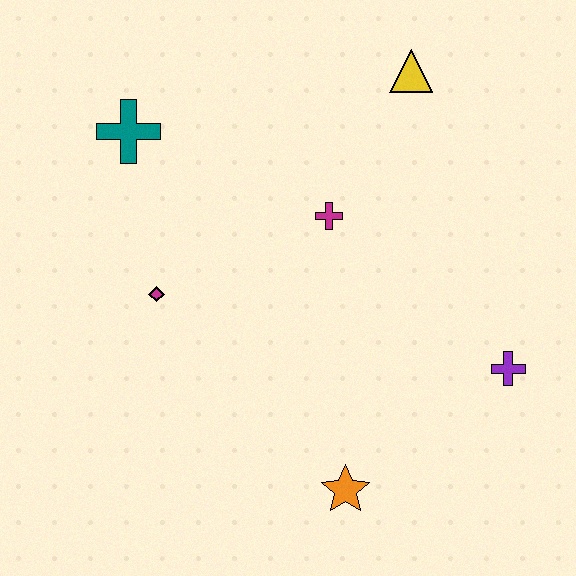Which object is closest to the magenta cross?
The yellow triangle is closest to the magenta cross.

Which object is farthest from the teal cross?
The purple cross is farthest from the teal cross.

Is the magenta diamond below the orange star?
No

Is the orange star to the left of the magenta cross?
No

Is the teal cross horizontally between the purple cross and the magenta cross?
No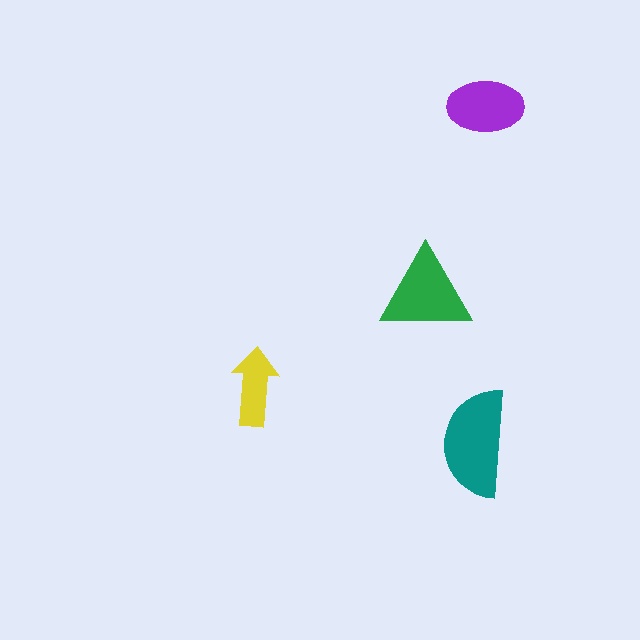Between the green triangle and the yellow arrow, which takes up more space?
The green triangle.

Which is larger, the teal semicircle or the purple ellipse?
The teal semicircle.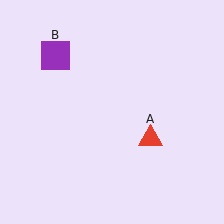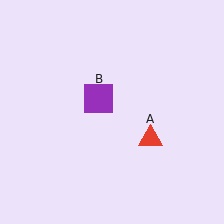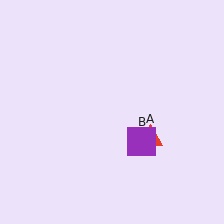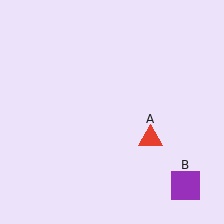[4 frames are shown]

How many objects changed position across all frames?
1 object changed position: purple square (object B).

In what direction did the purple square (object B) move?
The purple square (object B) moved down and to the right.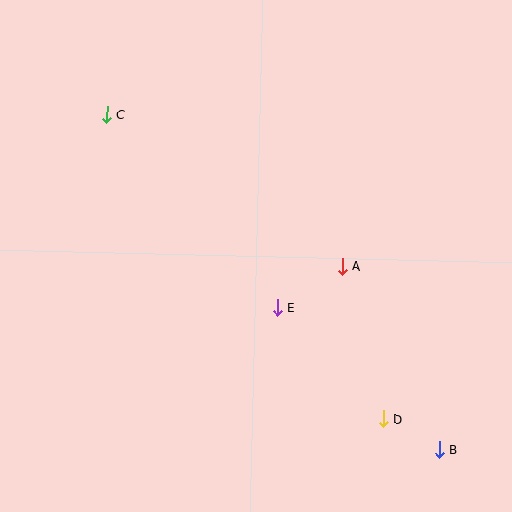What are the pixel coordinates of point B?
Point B is at (439, 449).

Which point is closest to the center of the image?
Point E at (277, 307) is closest to the center.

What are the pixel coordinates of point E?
Point E is at (277, 307).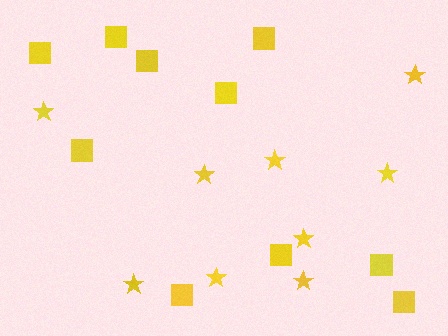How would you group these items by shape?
There are 2 groups: one group of stars (9) and one group of squares (10).